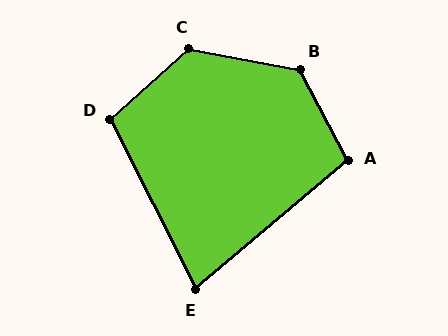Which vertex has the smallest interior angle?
E, at approximately 77 degrees.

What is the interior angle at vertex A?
Approximately 102 degrees (obtuse).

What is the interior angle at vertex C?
Approximately 128 degrees (obtuse).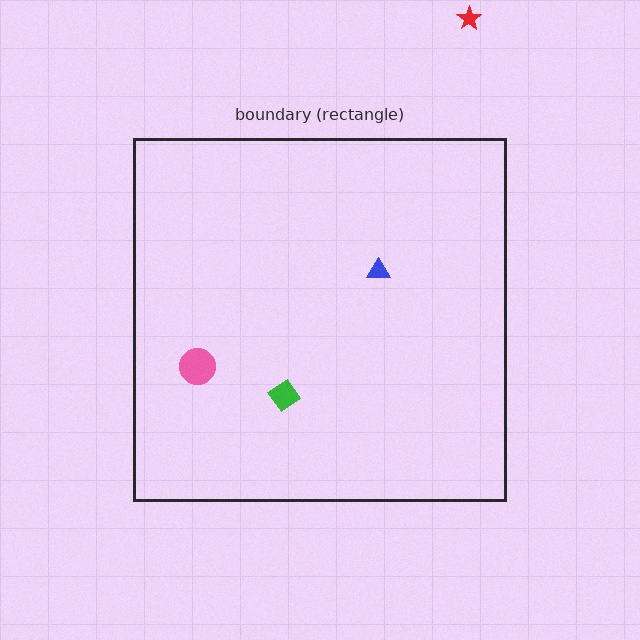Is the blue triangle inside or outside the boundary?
Inside.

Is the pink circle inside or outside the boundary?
Inside.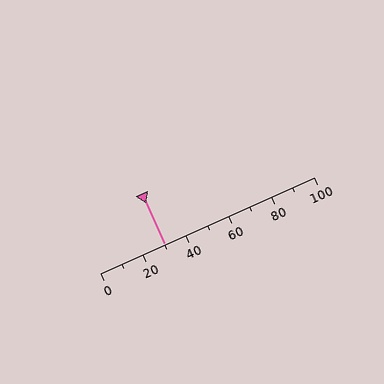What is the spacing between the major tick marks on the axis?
The major ticks are spaced 20 apart.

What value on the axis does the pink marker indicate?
The marker indicates approximately 30.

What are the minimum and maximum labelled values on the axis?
The axis runs from 0 to 100.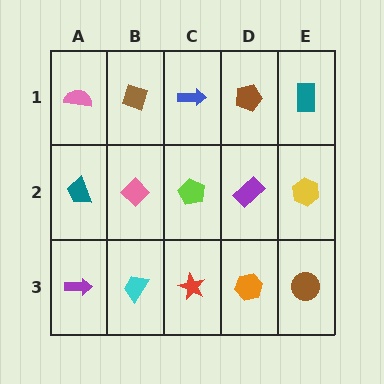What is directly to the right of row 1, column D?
A teal rectangle.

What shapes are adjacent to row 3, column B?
A pink diamond (row 2, column B), a purple arrow (row 3, column A), a red star (row 3, column C).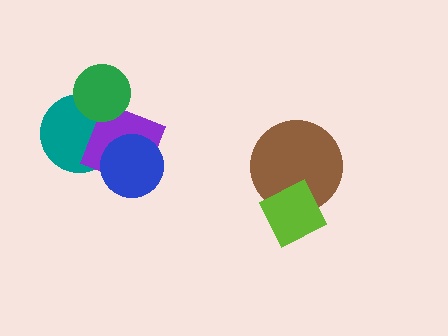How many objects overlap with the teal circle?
4 objects overlap with the teal circle.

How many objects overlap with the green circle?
3 objects overlap with the green circle.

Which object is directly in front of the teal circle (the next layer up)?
The purple diamond is directly in front of the teal circle.